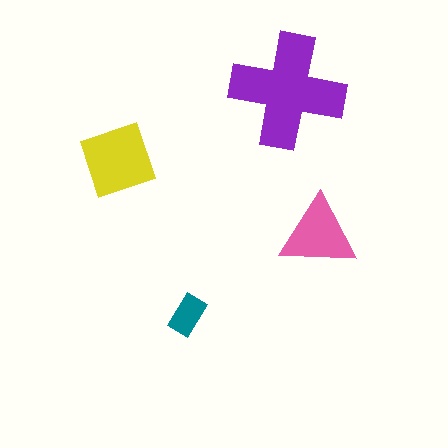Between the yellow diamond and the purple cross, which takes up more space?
The purple cross.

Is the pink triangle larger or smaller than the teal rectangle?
Larger.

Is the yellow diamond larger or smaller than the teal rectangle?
Larger.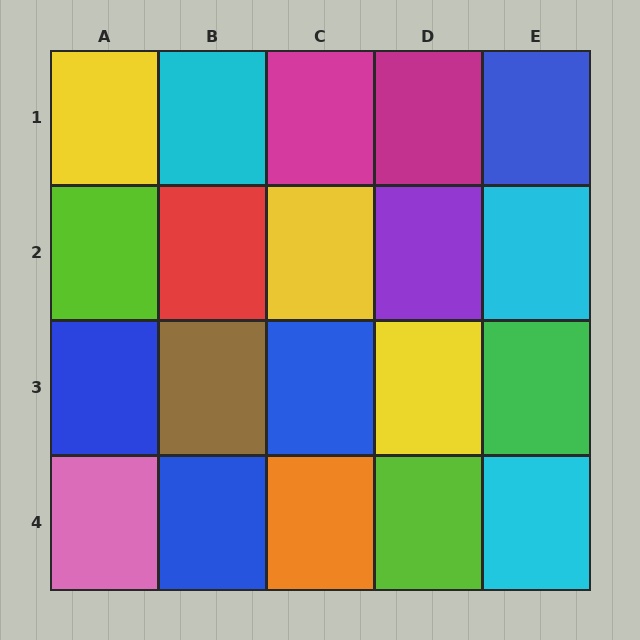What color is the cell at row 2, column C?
Yellow.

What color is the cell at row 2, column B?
Red.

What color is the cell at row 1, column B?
Cyan.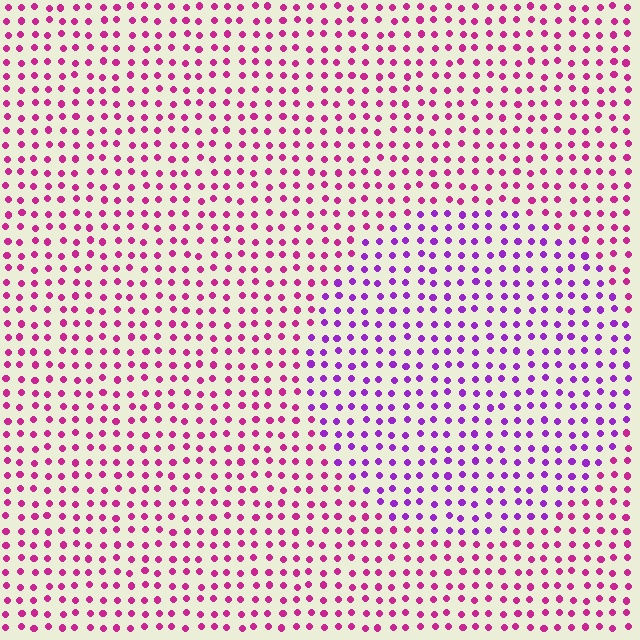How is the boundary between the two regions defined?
The boundary is defined purely by a slight shift in hue (about 38 degrees). Spacing, size, and orientation are identical on both sides.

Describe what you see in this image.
The image is filled with small magenta elements in a uniform arrangement. A circle-shaped region is visible where the elements are tinted to a slightly different hue, forming a subtle color boundary.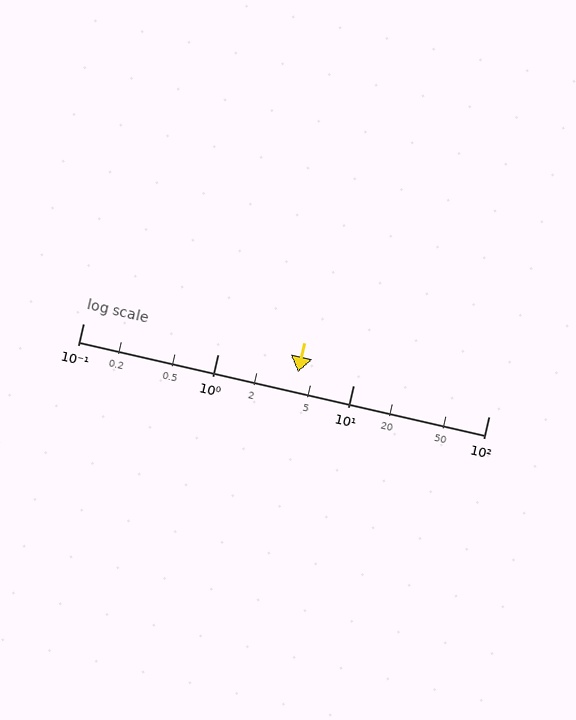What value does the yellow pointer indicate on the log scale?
The pointer indicates approximately 3.9.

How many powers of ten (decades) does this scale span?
The scale spans 3 decades, from 0.1 to 100.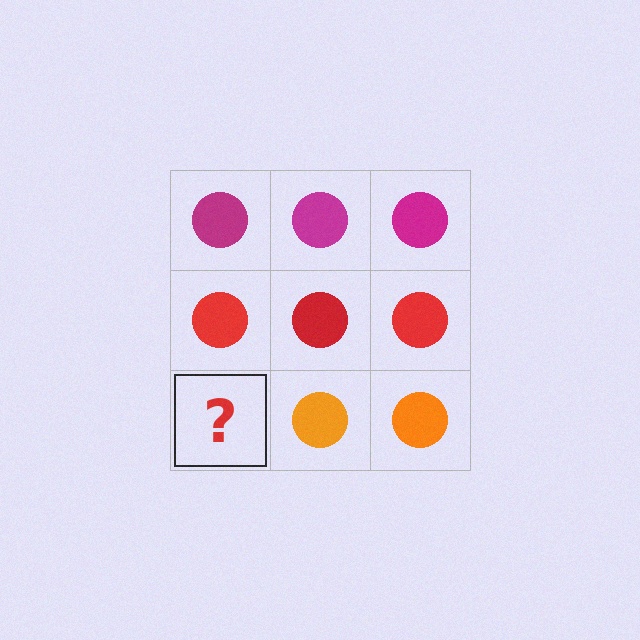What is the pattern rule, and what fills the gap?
The rule is that each row has a consistent color. The gap should be filled with an orange circle.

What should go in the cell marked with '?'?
The missing cell should contain an orange circle.